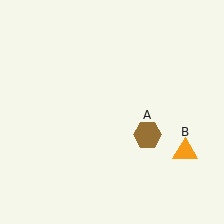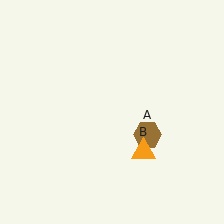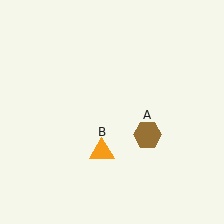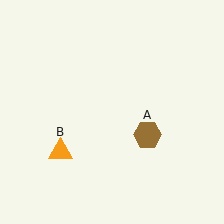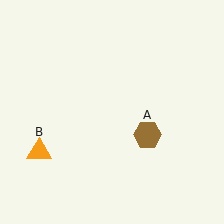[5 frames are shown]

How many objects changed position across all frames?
1 object changed position: orange triangle (object B).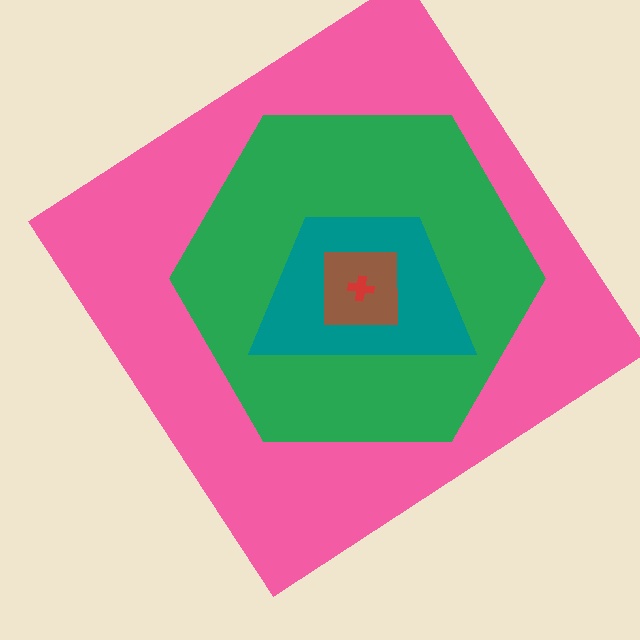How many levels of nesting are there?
5.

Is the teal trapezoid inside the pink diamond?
Yes.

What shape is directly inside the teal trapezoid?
The brown square.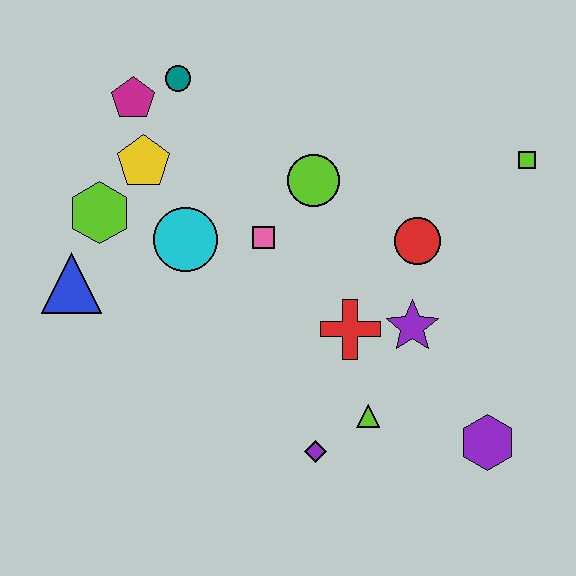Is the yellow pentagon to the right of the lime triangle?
No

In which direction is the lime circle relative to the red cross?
The lime circle is above the red cross.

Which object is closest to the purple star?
The red cross is closest to the purple star.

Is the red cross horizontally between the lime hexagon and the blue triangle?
No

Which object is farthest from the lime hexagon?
The purple hexagon is farthest from the lime hexagon.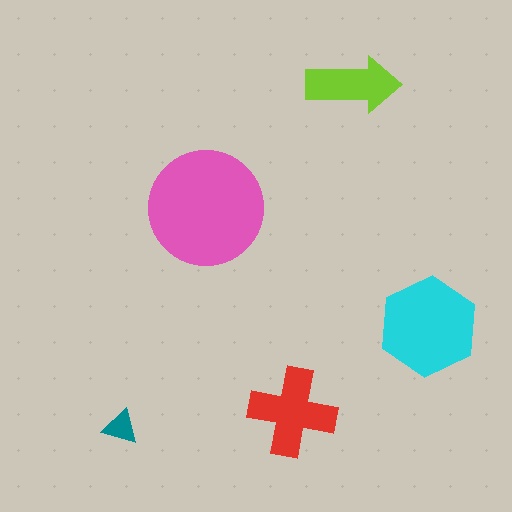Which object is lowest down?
The teal triangle is bottommost.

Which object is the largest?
The pink circle.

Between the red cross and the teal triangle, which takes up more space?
The red cross.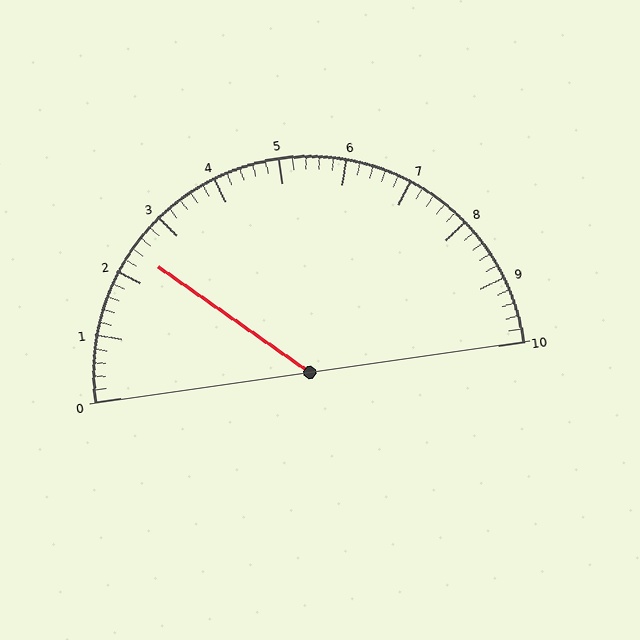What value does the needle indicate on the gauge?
The needle indicates approximately 2.4.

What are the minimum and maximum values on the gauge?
The gauge ranges from 0 to 10.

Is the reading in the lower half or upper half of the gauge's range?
The reading is in the lower half of the range (0 to 10).